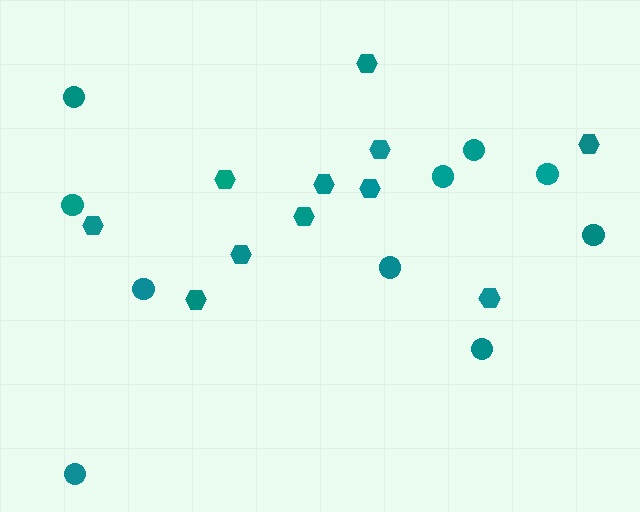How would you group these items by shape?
There are 2 groups: one group of hexagons (11) and one group of circles (10).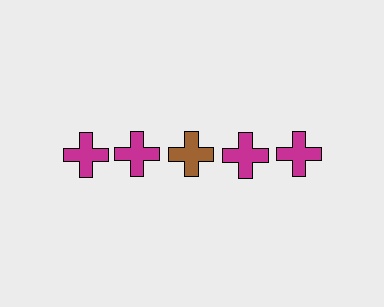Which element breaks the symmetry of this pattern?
The brown cross in the top row, center column breaks the symmetry. All other shapes are magenta crosses.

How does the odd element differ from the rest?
It has a different color: brown instead of magenta.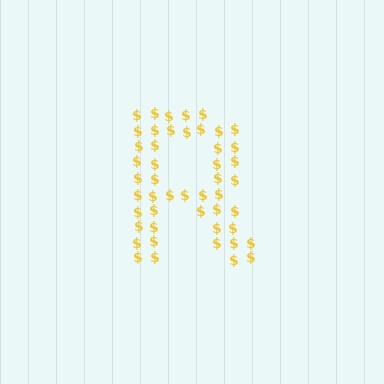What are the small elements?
The small elements are dollar signs.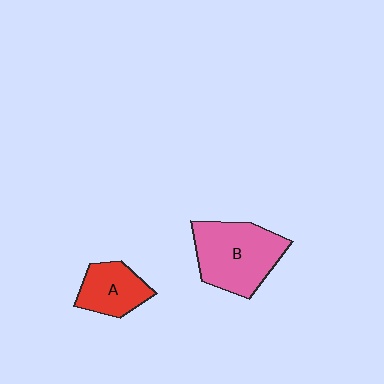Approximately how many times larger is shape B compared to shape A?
Approximately 1.7 times.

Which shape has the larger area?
Shape B (pink).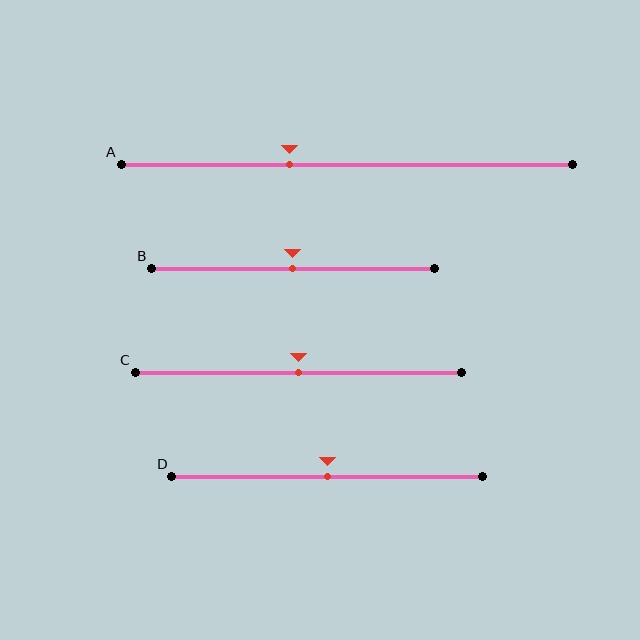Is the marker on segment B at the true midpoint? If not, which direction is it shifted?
Yes, the marker on segment B is at the true midpoint.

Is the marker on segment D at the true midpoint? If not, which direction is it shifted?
Yes, the marker on segment D is at the true midpoint.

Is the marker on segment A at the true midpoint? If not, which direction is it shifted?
No, the marker on segment A is shifted to the left by about 13% of the segment length.